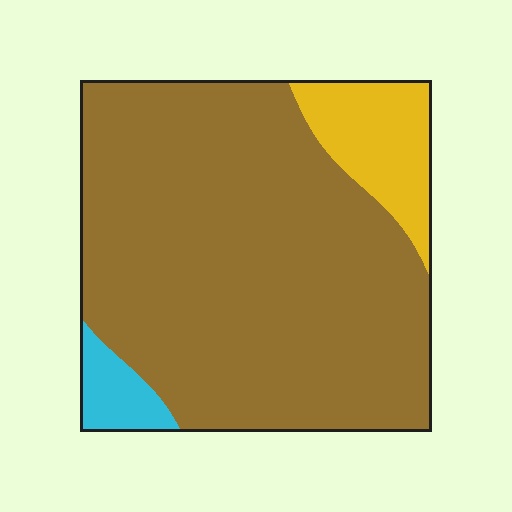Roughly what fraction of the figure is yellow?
Yellow takes up less than a quarter of the figure.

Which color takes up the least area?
Cyan, at roughly 5%.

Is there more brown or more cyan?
Brown.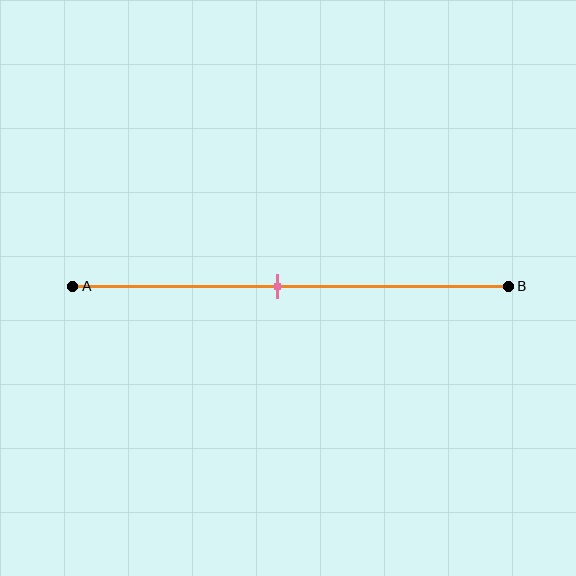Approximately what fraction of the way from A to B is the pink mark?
The pink mark is approximately 45% of the way from A to B.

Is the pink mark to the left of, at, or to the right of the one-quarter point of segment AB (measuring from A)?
The pink mark is to the right of the one-quarter point of segment AB.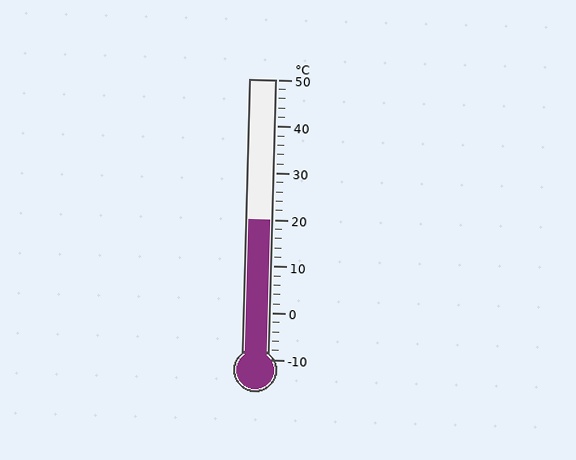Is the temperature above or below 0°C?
The temperature is above 0°C.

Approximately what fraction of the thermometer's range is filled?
The thermometer is filled to approximately 50% of its range.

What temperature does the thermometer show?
The thermometer shows approximately 20°C.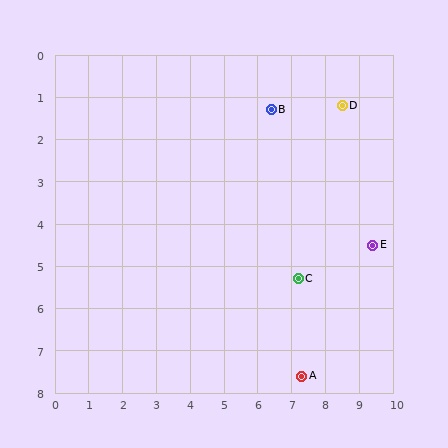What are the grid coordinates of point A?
Point A is at approximately (7.3, 7.6).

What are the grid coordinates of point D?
Point D is at approximately (8.5, 1.2).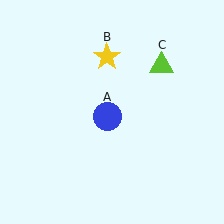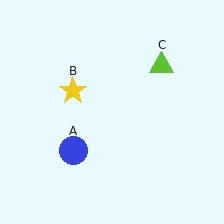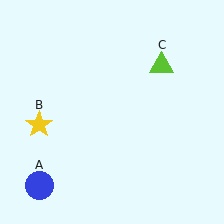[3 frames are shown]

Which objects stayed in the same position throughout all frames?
Lime triangle (object C) remained stationary.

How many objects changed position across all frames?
2 objects changed position: blue circle (object A), yellow star (object B).